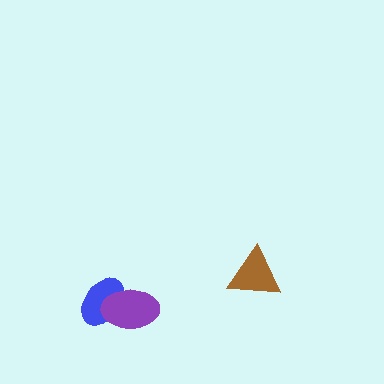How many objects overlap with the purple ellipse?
1 object overlaps with the purple ellipse.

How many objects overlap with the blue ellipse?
1 object overlaps with the blue ellipse.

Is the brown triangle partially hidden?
No, no other shape covers it.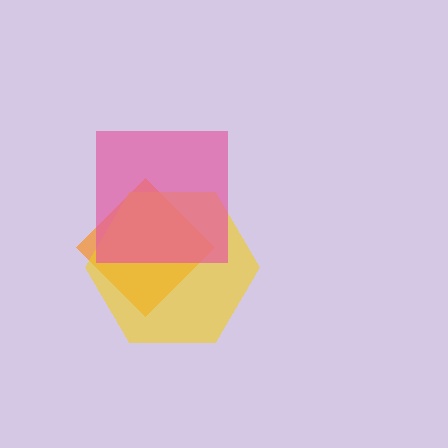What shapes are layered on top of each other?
The layered shapes are: an orange diamond, a yellow hexagon, a pink square.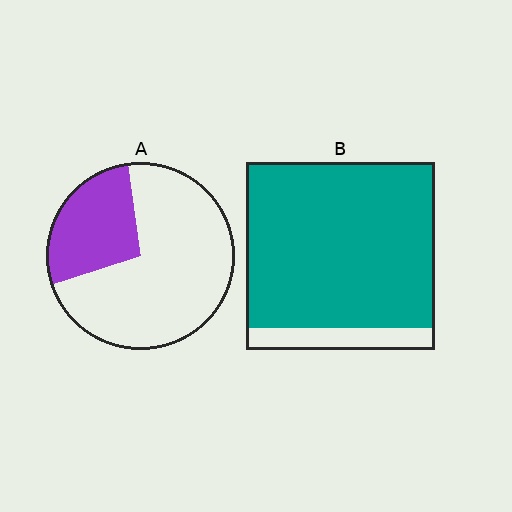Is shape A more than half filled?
No.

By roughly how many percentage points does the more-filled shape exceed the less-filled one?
By roughly 60 percentage points (B over A).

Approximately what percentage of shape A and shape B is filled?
A is approximately 30% and B is approximately 90%.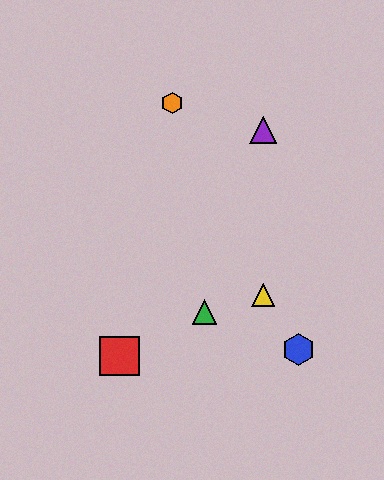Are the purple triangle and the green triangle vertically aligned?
No, the purple triangle is at x≈263 and the green triangle is at x≈205.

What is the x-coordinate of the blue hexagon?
The blue hexagon is at x≈299.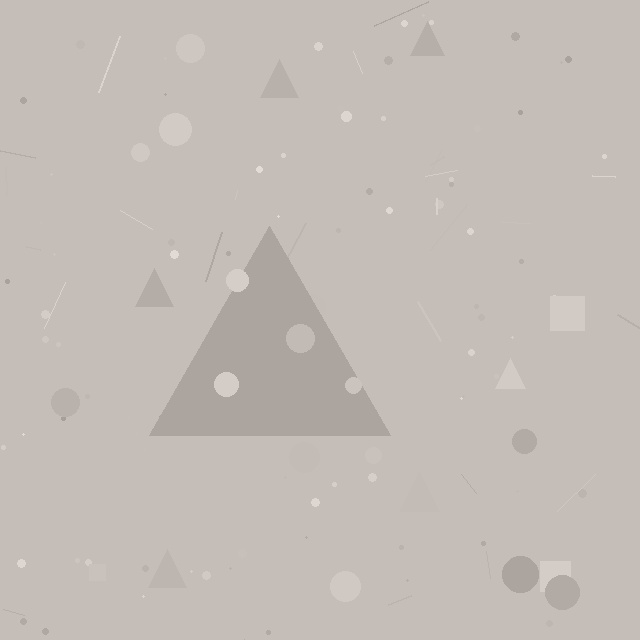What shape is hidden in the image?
A triangle is hidden in the image.